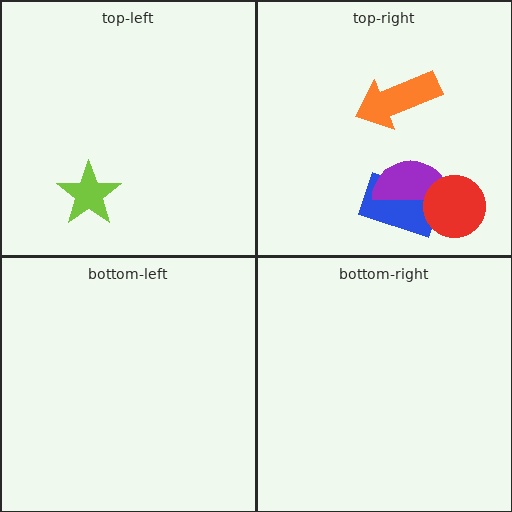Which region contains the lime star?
The top-left region.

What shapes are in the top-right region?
The blue rectangle, the purple semicircle, the red circle, the orange arrow.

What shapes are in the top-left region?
The lime star.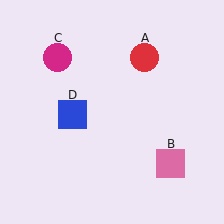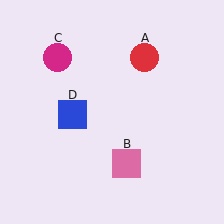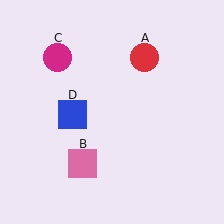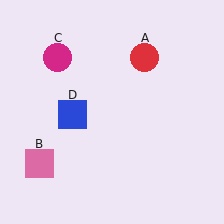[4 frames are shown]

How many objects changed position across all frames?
1 object changed position: pink square (object B).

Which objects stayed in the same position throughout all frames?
Red circle (object A) and magenta circle (object C) and blue square (object D) remained stationary.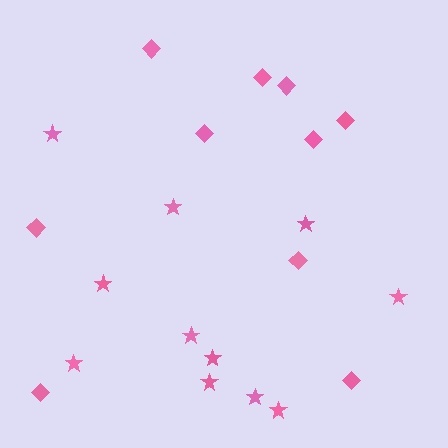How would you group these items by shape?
There are 2 groups: one group of stars (11) and one group of diamonds (10).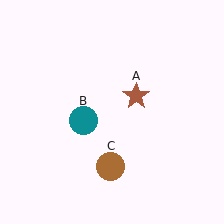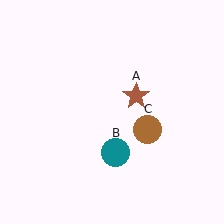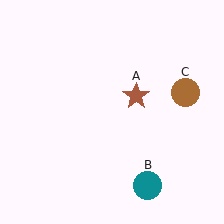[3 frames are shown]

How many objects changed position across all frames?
2 objects changed position: teal circle (object B), brown circle (object C).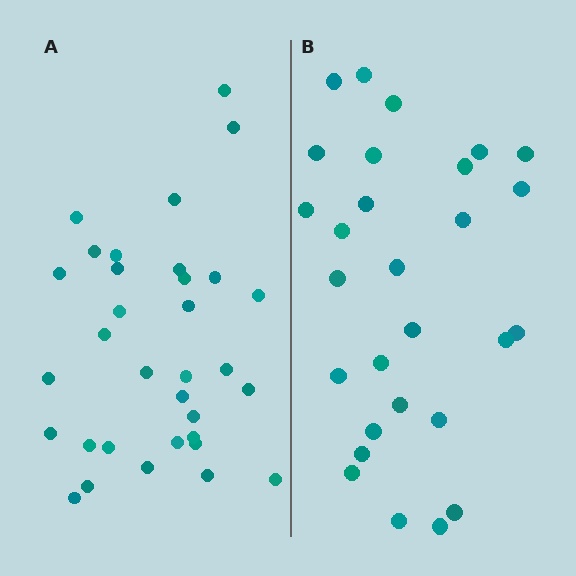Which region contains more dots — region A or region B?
Region A (the left region) has more dots.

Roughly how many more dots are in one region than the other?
Region A has about 5 more dots than region B.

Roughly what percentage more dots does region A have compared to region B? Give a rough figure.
About 20% more.